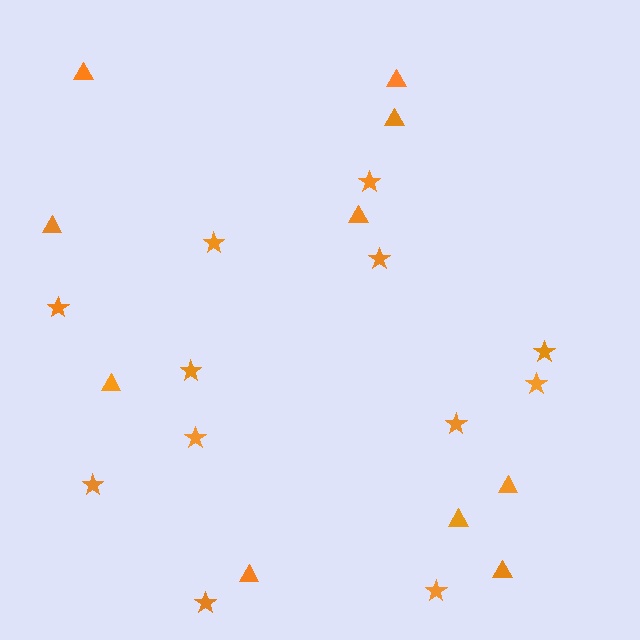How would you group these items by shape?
There are 2 groups: one group of stars (12) and one group of triangles (10).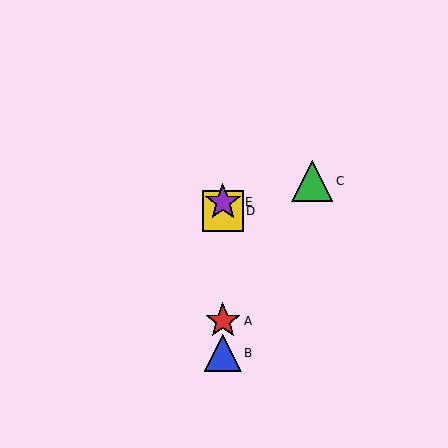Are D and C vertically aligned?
No, D is at x≈223 and C is at x≈312.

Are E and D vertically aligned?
Yes, both are at x≈223.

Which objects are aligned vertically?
Objects A, B, D, E are aligned vertically.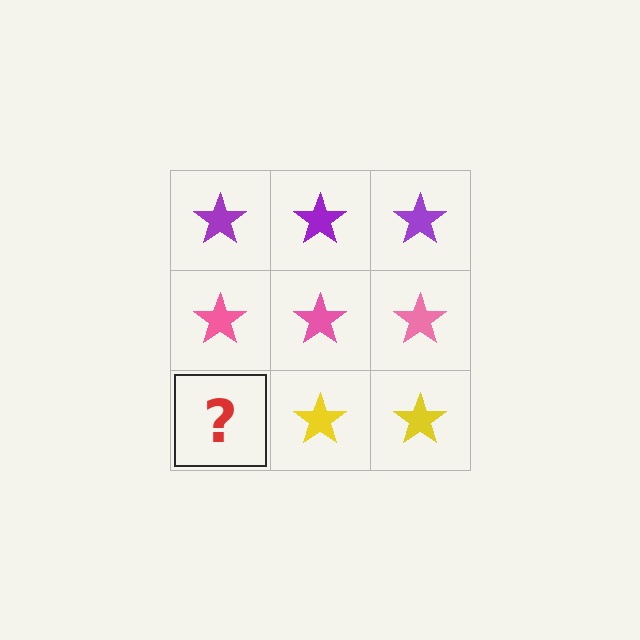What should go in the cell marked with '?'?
The missing cell should contain a yellow star.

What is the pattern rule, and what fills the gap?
The rule is that each row has a consistent color. The gap should be filled with a yellow star.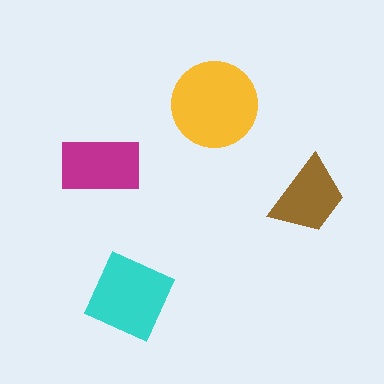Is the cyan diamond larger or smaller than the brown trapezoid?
Larger.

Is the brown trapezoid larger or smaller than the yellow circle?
Smaller.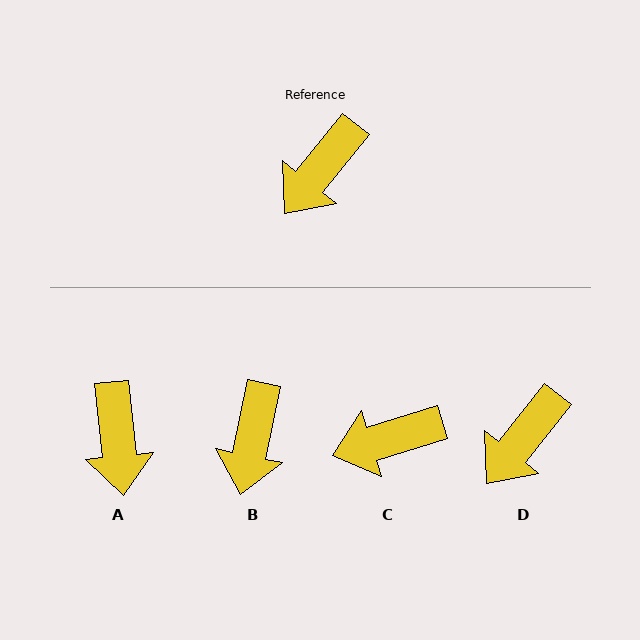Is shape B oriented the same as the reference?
No, it is off by about 27 degrees.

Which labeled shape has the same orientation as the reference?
D.